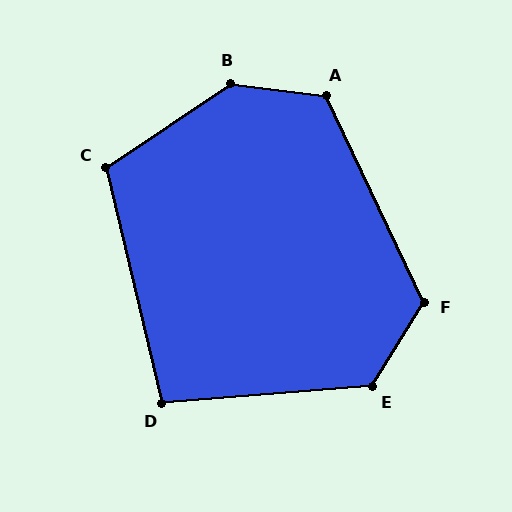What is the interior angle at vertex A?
Approximately 123 degrees (obtuse).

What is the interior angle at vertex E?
Approximately 126 degrees (obtuse).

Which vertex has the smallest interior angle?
D, at approximately 99 degrees.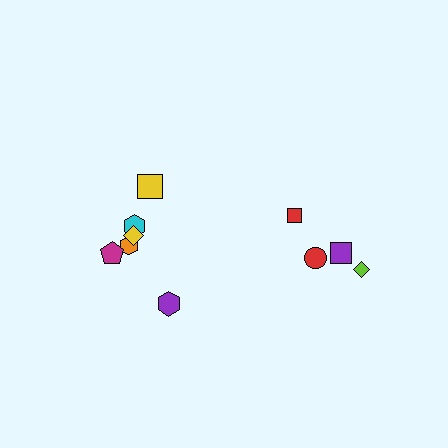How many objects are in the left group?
There are 6 objects.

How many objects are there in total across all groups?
There are 10 objects.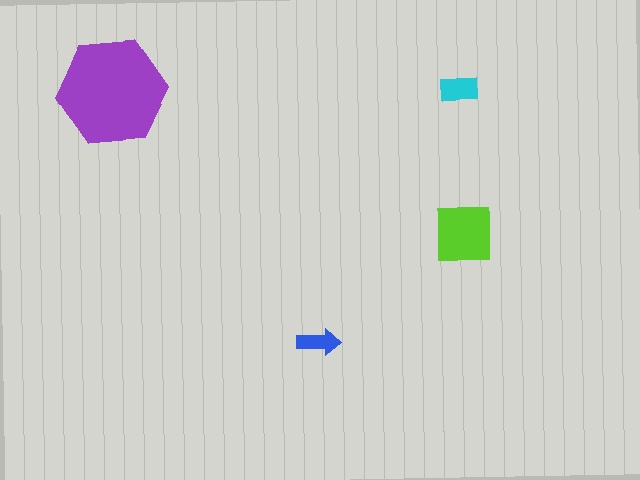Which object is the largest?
The purple hexagon.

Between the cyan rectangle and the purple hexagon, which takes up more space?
The purple hexagon.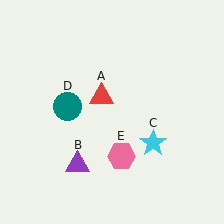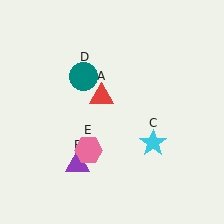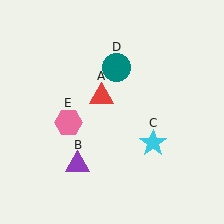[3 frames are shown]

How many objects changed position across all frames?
2 objects changed position: teal circle (object D), pink hexagon (object E).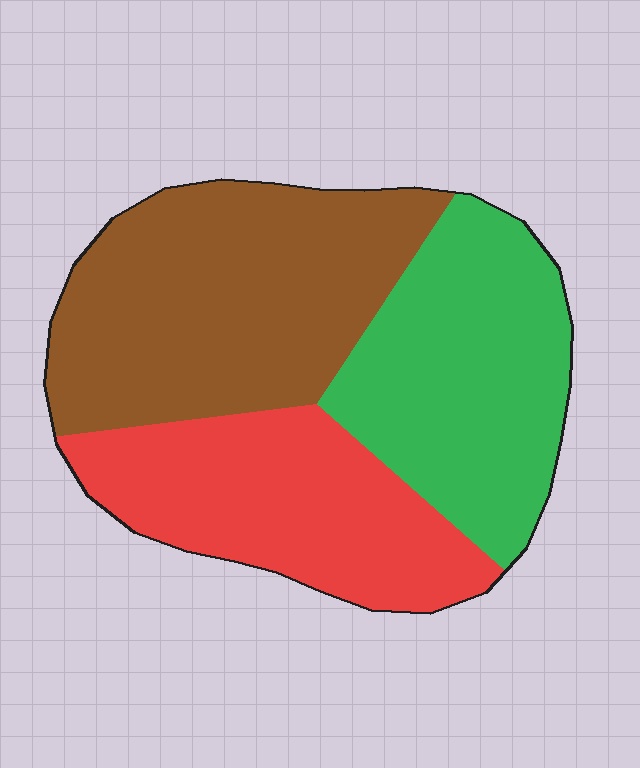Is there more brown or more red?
Brown.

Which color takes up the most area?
Brown, at roughly 40%.